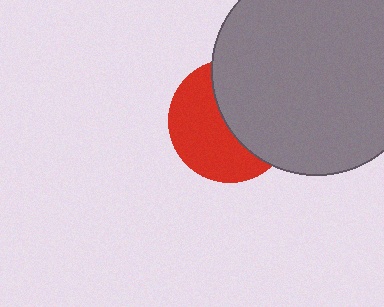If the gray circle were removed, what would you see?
You would see the complete red circle.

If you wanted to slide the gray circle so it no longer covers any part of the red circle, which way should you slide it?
Slide it right — that is the most direct way to separate the two shapes.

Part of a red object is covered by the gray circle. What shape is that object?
It is a circle.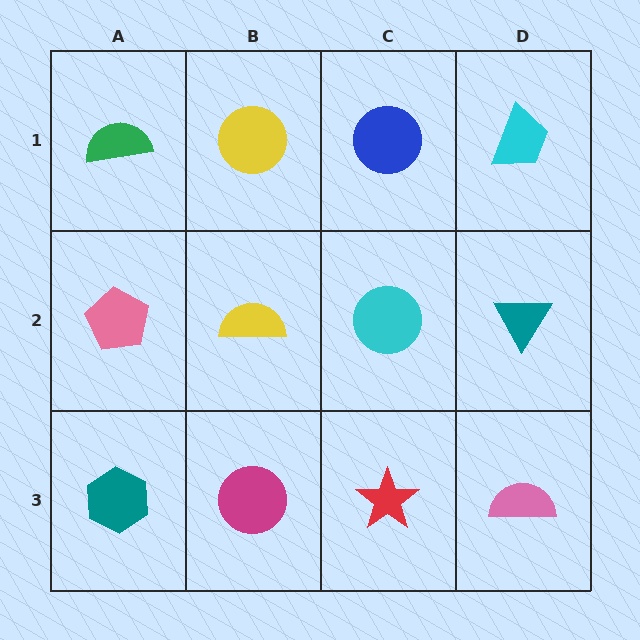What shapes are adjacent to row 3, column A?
A pink pentagon (row 2, column A), a magenta circle (row 3, column B).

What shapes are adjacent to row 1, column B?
A yellow semicircle (row 2, column B), a green semicircle (row 1, column A), a blue circle (row 1, column C).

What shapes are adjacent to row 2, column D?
A cyan trapezoid (row 1, column D), a pink semicircle (row 3, column D), a cyan circle (row 2, column C).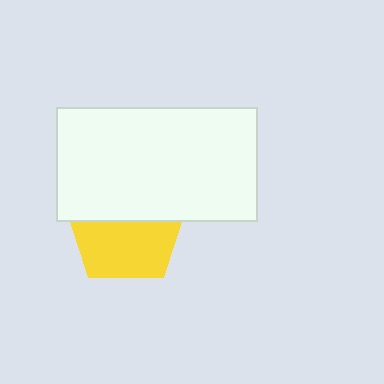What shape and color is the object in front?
The object in front is a white rectangle.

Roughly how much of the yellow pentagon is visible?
About half of it is visible (roughly 54%).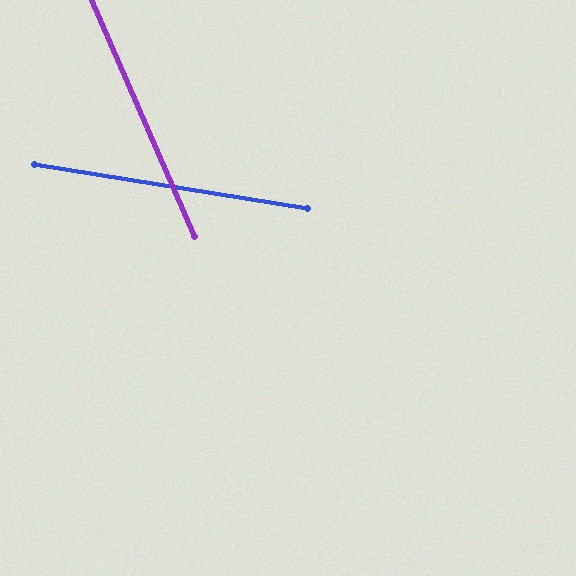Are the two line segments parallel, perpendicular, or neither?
Neither parallel nor perpendicular — they differ by about 57°.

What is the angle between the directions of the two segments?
Approximately 57 degrees.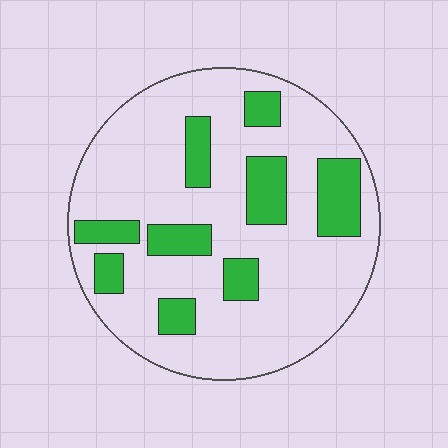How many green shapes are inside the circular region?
9.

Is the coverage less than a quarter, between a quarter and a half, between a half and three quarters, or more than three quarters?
Less than a quarter.